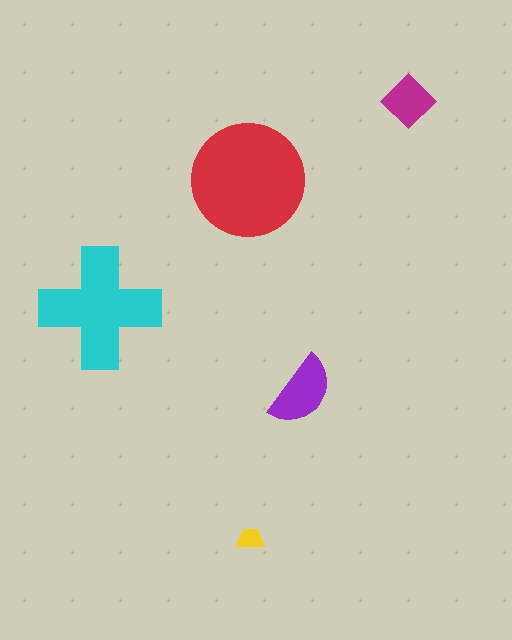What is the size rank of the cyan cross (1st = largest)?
2nd.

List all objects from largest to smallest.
The red circle, the cyan cross, the purple semicircle, the magenta diamond, the yellow trapezoid.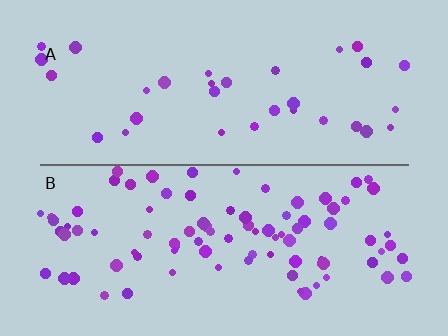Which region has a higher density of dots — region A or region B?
B (the bottom).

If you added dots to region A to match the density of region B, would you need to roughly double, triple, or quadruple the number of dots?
Approximately triple.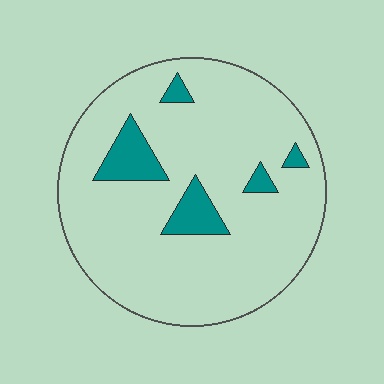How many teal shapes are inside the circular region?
5.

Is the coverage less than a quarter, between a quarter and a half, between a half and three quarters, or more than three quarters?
Less than a quarter.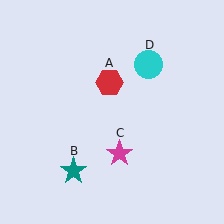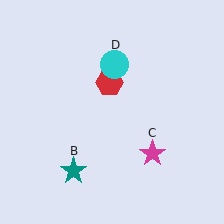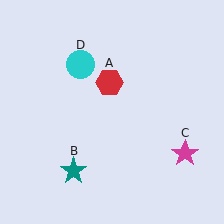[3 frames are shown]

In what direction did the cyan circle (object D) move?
The cyan circle (object D) moved left.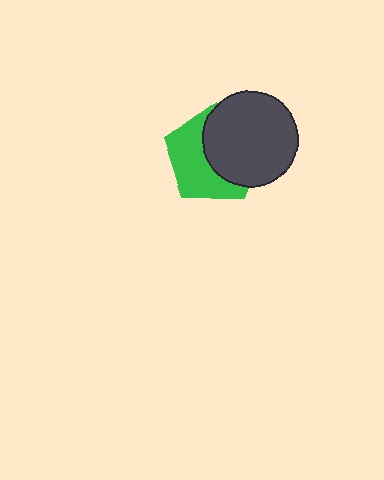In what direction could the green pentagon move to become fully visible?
The green pentagon could move left. That would shift it out from behind the dark gray circle entirely.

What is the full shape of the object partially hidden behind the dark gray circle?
The partially hidden object is a green pentagon.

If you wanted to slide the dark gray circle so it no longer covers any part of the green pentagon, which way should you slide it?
Slide it right — that is the most direct way to separate the two shapes.